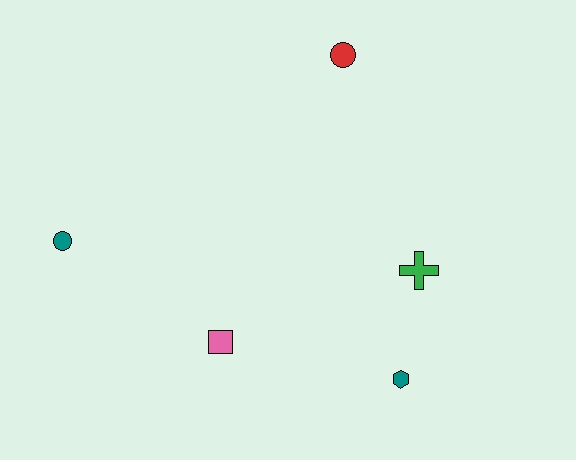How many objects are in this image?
There are 5 objects.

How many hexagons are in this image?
There is 1 hexagon.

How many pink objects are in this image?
There is 1 pink object.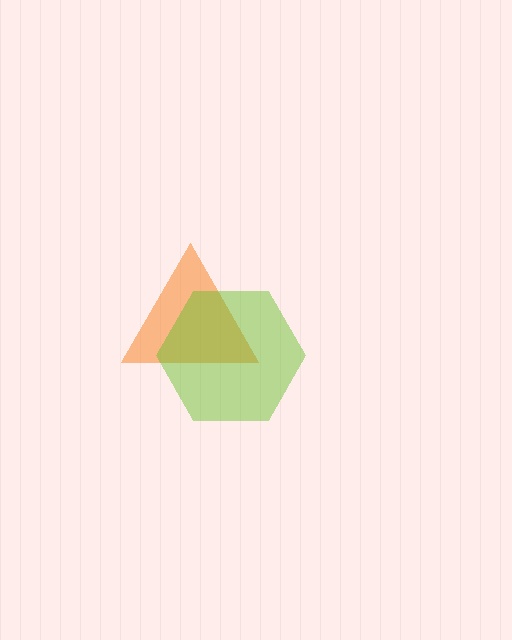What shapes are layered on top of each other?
The layered shapes are: an orange triangle, a lime hexagon.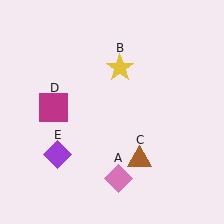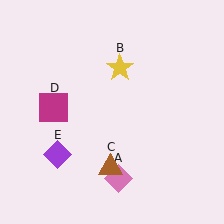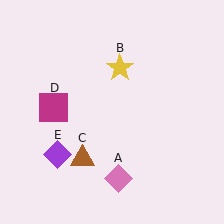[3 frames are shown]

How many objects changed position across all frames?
1 object changed position: brown triangle (object C).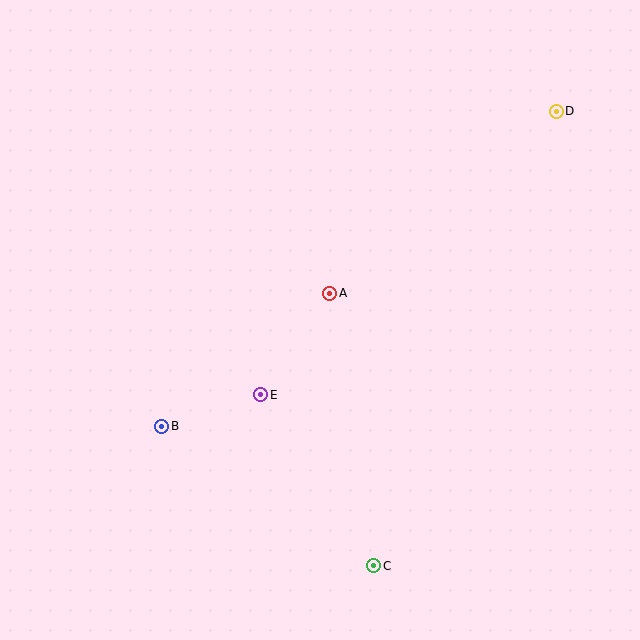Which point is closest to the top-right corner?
Point D is closest to the top-right corner.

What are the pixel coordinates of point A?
Point A is at (330, 293).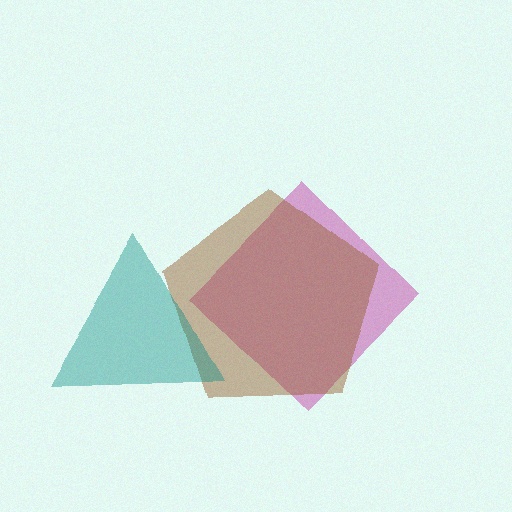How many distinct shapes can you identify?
There are 3 distinct shapes: a magenta diamond, a brown pentagon, a teal triangle.